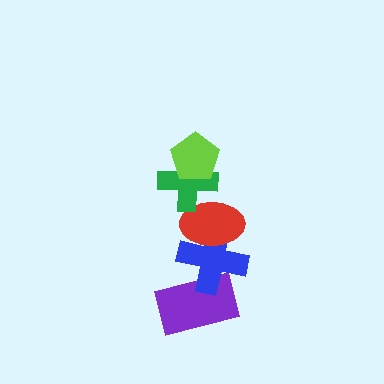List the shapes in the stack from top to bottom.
From top to bottom: the lime pentagon, the green cross, the red ellipse, the blue cross, the purple rectangle.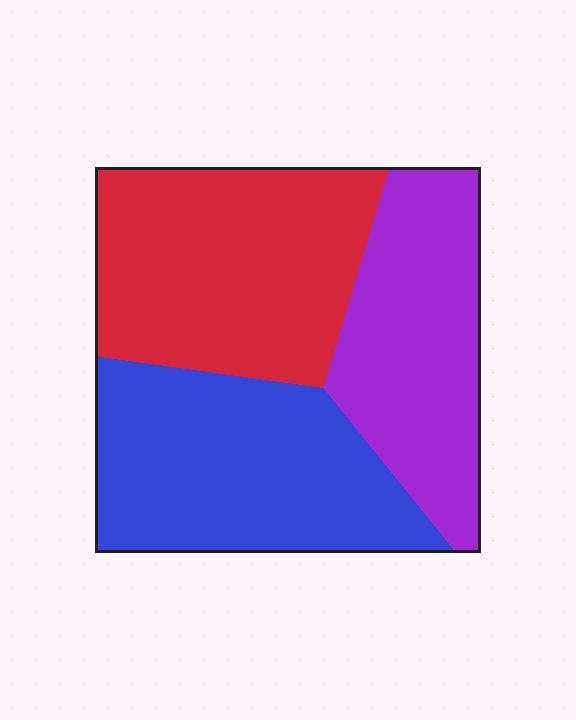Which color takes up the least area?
Purple, at roughly 30%.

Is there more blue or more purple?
Blue.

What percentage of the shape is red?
Red covers roughly 35% of the shape.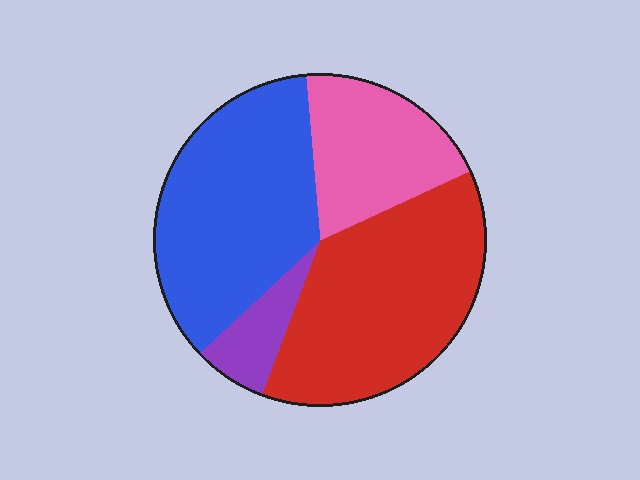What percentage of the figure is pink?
Pink covers about 20% of the figure.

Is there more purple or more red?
Red.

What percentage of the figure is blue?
Blue covers around 35% of the figure.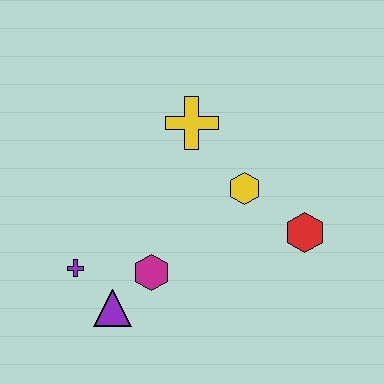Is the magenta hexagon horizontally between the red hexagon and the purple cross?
Yes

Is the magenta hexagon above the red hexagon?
No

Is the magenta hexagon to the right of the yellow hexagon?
No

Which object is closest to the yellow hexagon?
The red hexagon is closest to the yellow hexagon.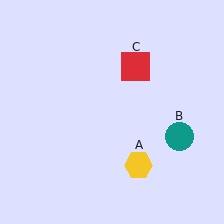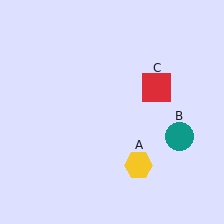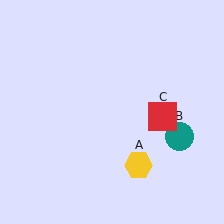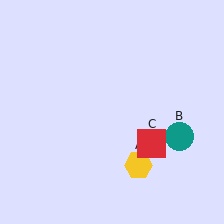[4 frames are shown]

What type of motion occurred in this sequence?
The red square (object C) rotated clockwise around the center of the scene.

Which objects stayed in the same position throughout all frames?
Yellow hexagon (object A) and teal circle (object B) remained stationary.